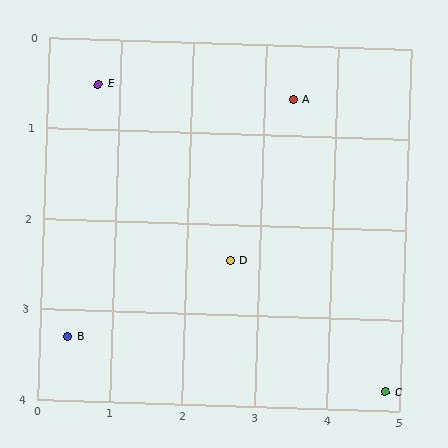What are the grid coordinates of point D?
Point D is at approximately (2.6, 2.4).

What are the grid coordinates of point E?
Point E is at approximately (0.7, 0.5).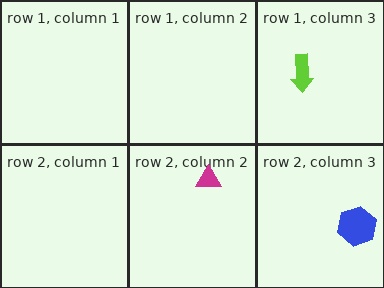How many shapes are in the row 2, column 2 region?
1.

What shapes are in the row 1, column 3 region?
The lime arrow.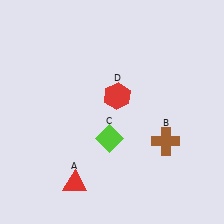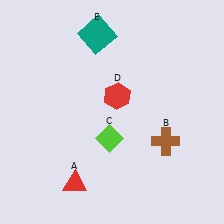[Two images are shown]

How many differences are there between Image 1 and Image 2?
There is 1 difference between the two images.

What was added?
A teal square (E) was added in Image 2.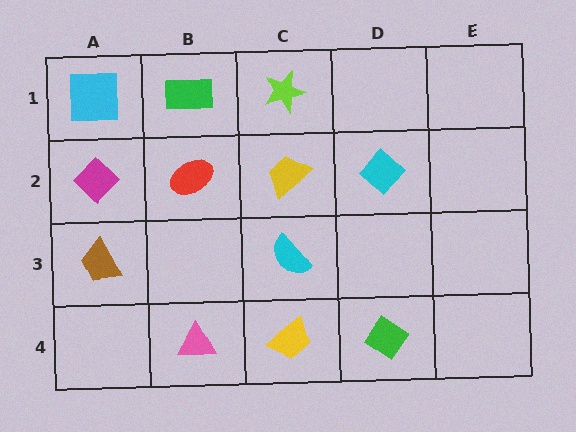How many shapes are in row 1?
3 shapes.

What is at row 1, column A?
A cyan square.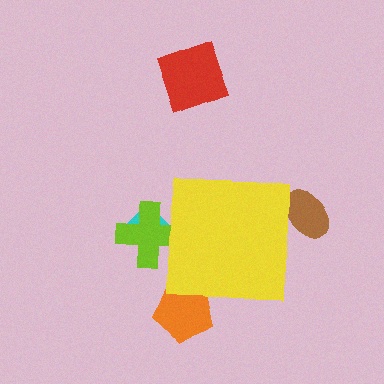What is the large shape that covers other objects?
A yellow square.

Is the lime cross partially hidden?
Yes, the lime cross is partially hidden behind the yellow square.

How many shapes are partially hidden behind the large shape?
4 shapes are partially hidden.